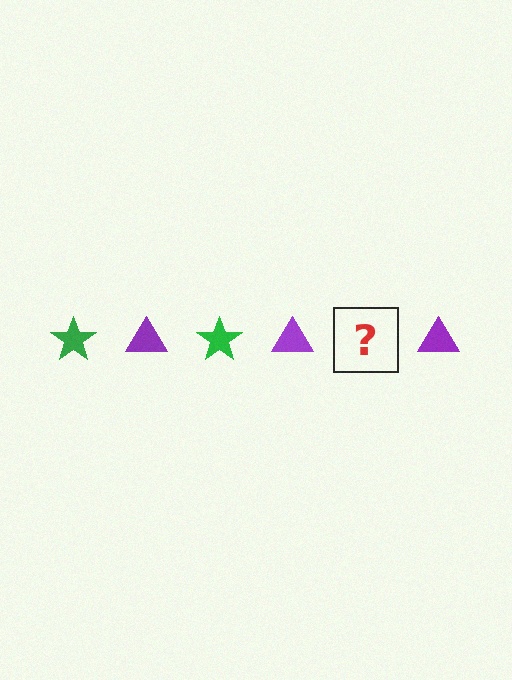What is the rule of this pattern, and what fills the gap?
The rule is that the pattern alternates between green star and purple triangle. The gap should be filled with a green star.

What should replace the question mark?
The question mark should be replaced with a green star.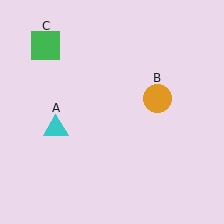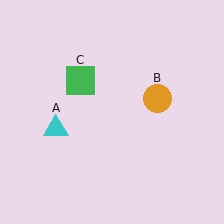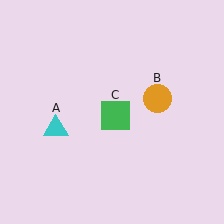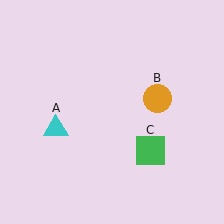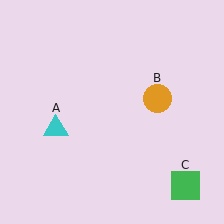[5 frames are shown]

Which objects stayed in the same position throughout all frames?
Cyan triangle (object A) and orange circle (object B) remained stationary.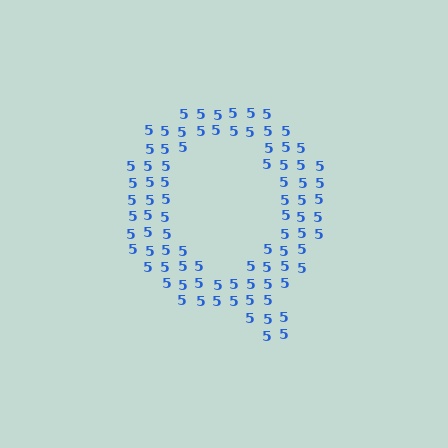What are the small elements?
The small elements are digit 5's.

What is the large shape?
The large shape is the letter Q.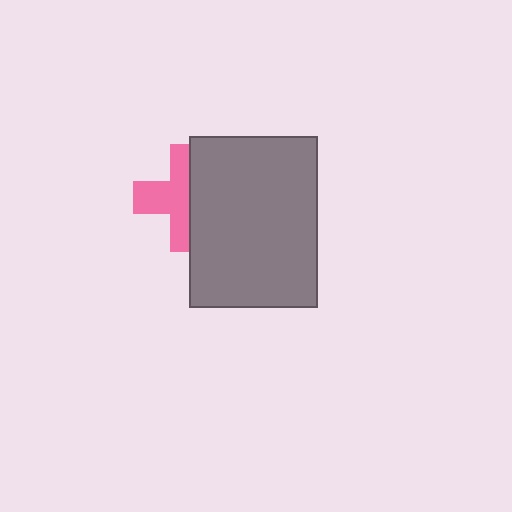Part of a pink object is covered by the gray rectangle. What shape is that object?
It is a cross.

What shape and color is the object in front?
The object in front is a gray rectangle.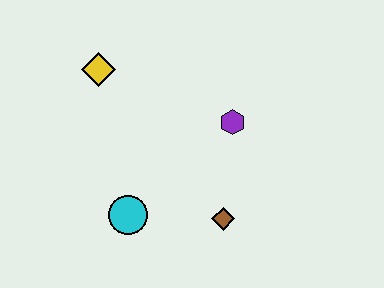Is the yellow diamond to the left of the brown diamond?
Yes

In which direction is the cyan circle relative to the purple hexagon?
The cyan circle is to the left of the purple hexagon.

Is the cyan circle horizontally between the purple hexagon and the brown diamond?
No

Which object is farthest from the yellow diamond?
The brown diamond is farthest from the yellow diamond.